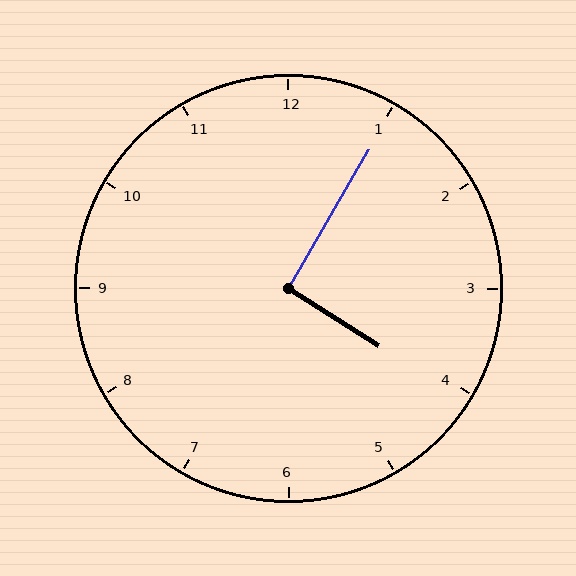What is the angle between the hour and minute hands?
Approximately 92 degrees.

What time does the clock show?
4:05.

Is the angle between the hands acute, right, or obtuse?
It is right.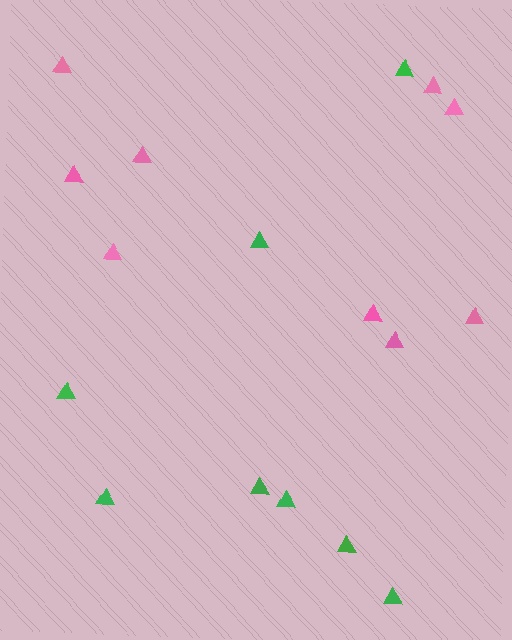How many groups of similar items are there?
There are 2 groups: one group of green triangles (8) and one group of pink triangles (9).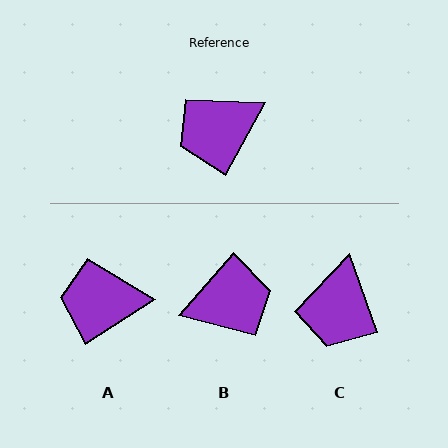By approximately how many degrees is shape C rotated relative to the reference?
Approximately 49 degrees counter-clockwise.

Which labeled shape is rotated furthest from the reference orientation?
B, about 167 degrees away.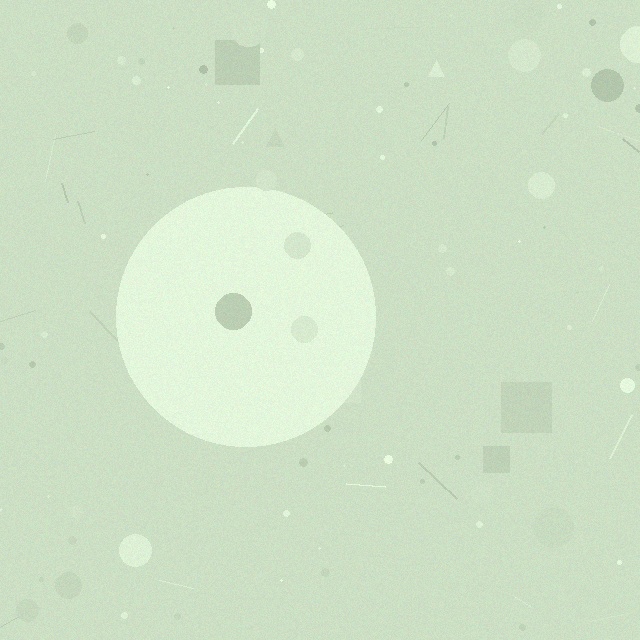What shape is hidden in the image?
A circle is hidden in the image.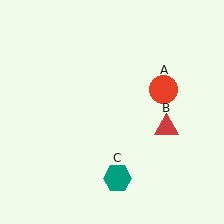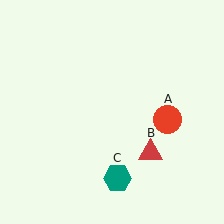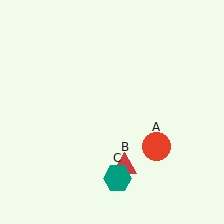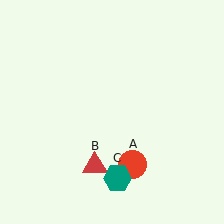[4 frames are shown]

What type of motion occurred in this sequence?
The red circle (object A), red triangle (object B) rotated clockwise around the center of the scene.